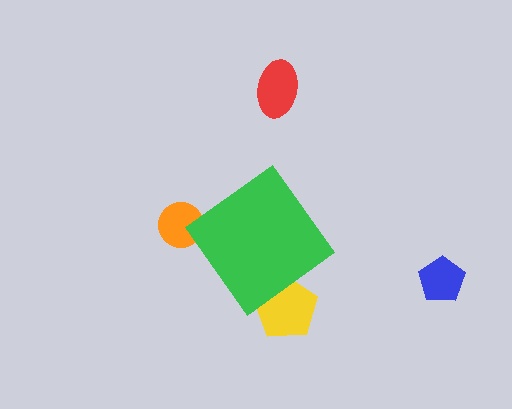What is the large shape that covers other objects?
A green diamond.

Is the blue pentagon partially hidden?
No, the blue pentagon is fully visible.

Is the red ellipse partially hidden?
No, the red ellipse is fully visible.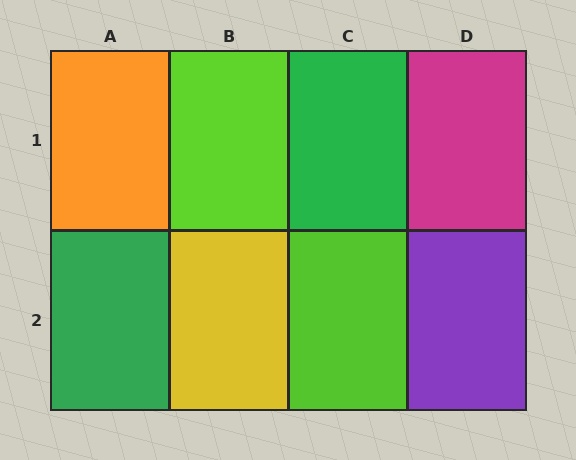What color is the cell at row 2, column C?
Lime.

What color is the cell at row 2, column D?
Purple.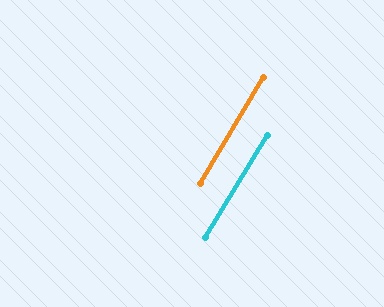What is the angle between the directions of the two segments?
Approximately 1 degree.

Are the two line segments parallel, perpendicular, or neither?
Parallel — their directions differ by only 0.6°.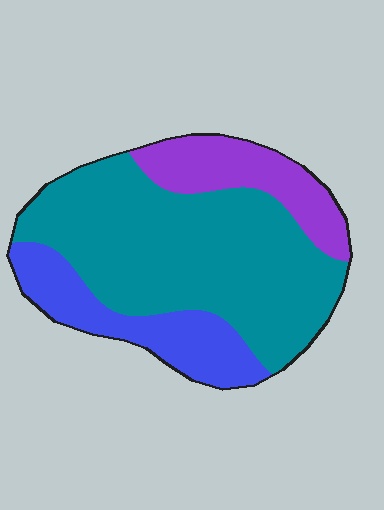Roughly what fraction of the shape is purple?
Purple covers 18% of the shape.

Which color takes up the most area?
Teal, at roughly 60%.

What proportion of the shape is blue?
Blue takes up between a sixth and a third of the shape.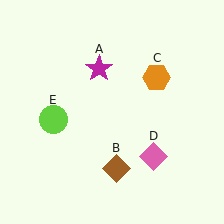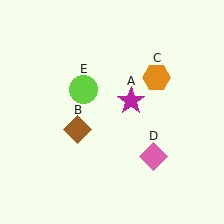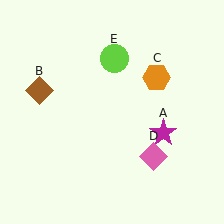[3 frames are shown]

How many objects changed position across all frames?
3 objects changed position: magenta star (object A), brown diamond (object B), lime circle (object E).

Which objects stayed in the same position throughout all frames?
Orange hexagon (object C) and pink diamond (object D) remained stationary.